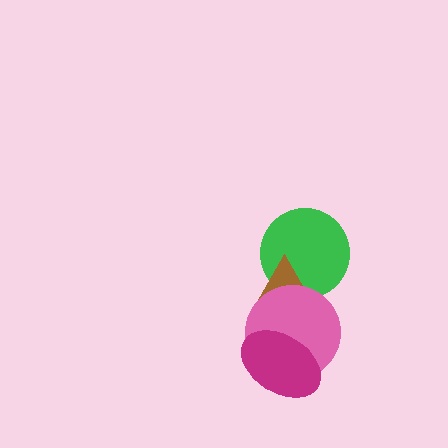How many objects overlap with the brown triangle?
3 objects overlap with the brown triangle.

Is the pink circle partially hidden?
Yes, it is partially covered by another shape.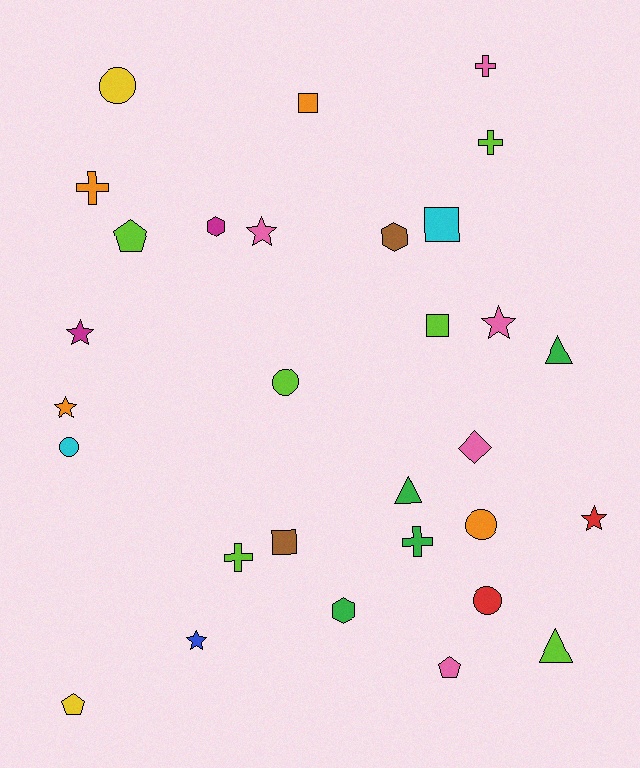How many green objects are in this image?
There are 4 green objects.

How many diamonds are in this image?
There is 1 diamond.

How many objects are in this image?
There are 30 objects.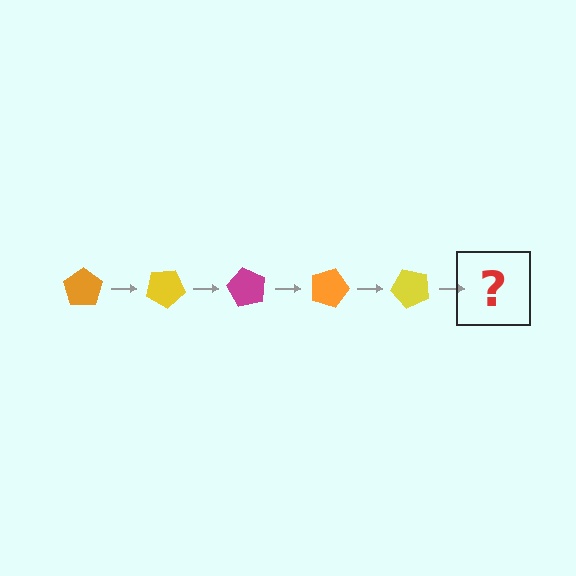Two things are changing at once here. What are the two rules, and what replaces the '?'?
The two rules are that it rotates 30 degrees each step and the color cycles through orange, yellow, and magenta. The '?' should be a magenta pentagon, rotated 150 degrees from the start.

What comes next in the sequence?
The next element should be a magenta pentagon, rotated 150 degrees from the start.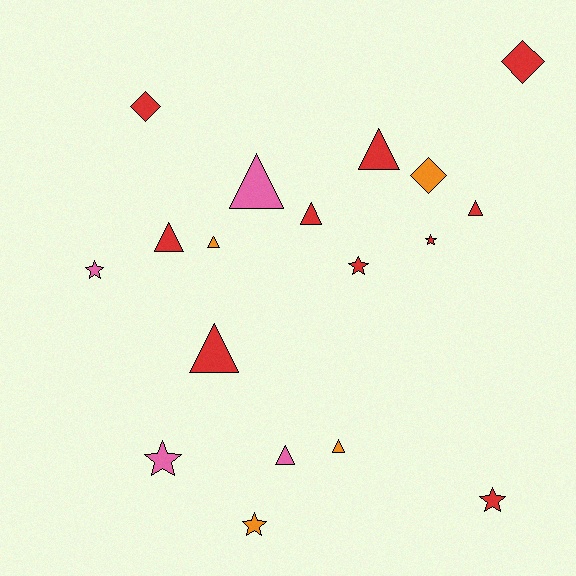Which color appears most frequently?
Red, with 10 objects.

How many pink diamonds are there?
There are no pink diamonds.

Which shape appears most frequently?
Triangle, with 9 objects.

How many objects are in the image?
There are 18 objects.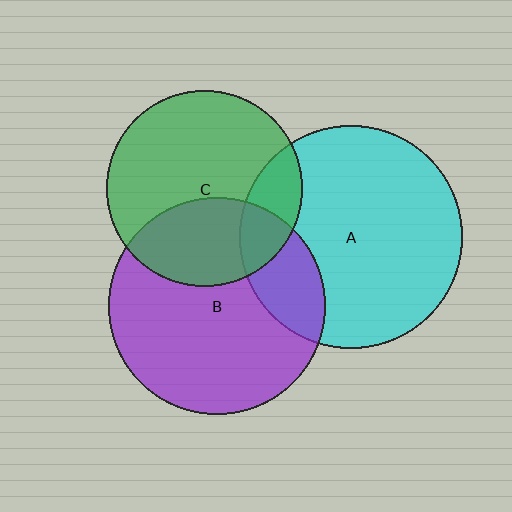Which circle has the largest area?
Circle A (cyan).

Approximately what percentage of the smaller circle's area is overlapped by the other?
Approximately 35%.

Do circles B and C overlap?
Yes.